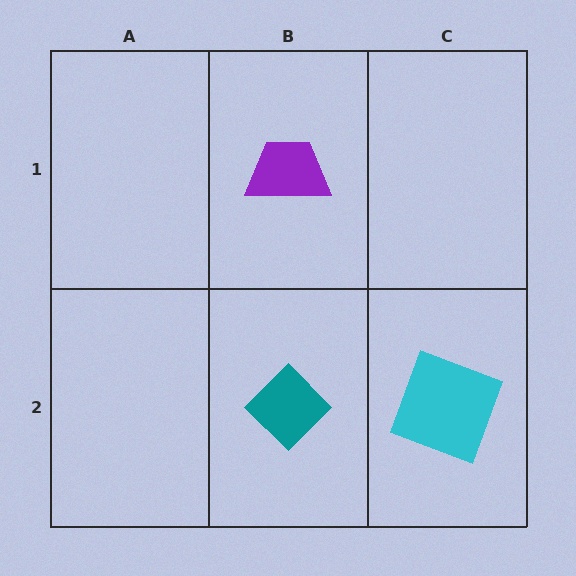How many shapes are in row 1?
1 shape.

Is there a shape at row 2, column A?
No, that cell is empty.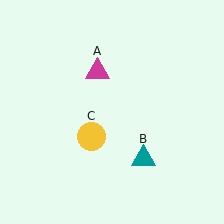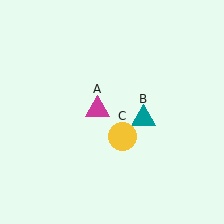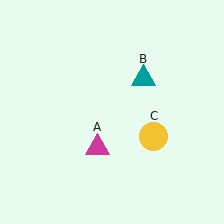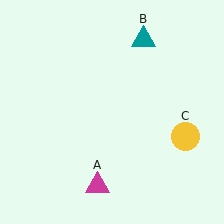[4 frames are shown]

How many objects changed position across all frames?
3 objects changed position: magenta triangle (object A), teal triangle (object B), yellow circle (object C).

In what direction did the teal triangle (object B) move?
The teal triangle (object B) moved up.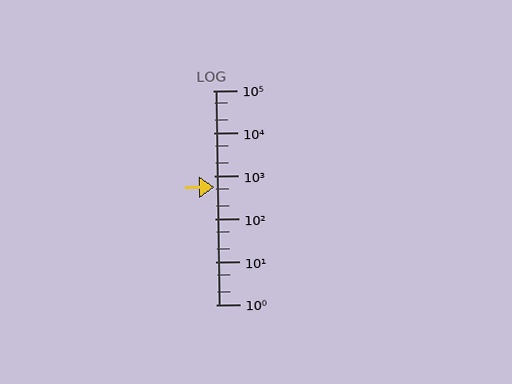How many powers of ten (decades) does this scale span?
The scale spans 5 decades, from 1 to 100000.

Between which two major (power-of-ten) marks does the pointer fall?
The pointer is between 100 and 1000.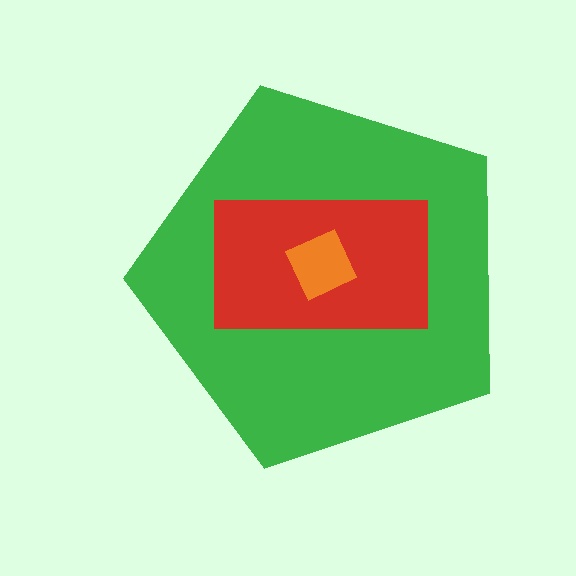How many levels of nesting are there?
3.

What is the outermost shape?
The green pentagon.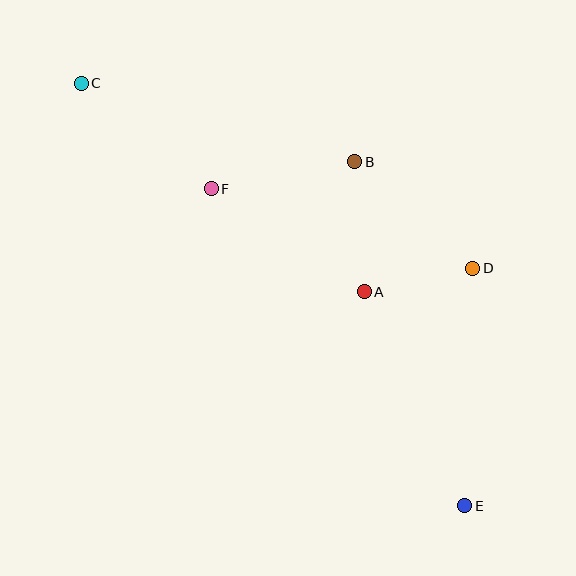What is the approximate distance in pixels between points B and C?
The distance between B and C is approximately 284 pixels.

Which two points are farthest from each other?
Points C and E are farthest from each other.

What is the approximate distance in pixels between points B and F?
The distance between B and F is approximately 146 pixels.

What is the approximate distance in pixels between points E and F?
The distance between E and F is approximately 406 pixels.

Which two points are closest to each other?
Points A and D are closest to each other.